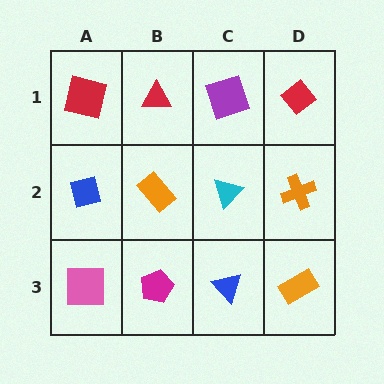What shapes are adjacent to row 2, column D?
A red diamond (row 1, column D), an orange rectangle (row 3, column D), a cyan triangle (row 2, column C).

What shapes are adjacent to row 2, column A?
A red square (row 1, column A), a pink square (row 3, column A), an orange rectangle (row 2, column B).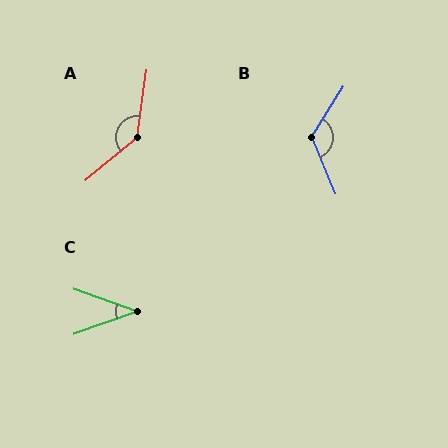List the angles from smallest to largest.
C (39°), B (125°), A (138°).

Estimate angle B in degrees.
Approximately 125 degrees.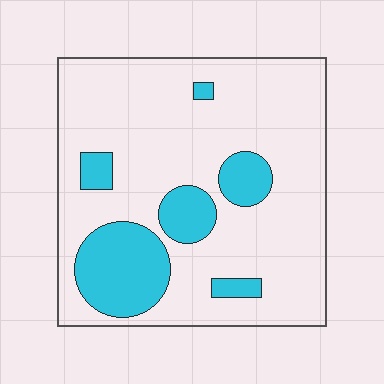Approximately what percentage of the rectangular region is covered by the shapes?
Approximately 20%.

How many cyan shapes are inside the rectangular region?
6.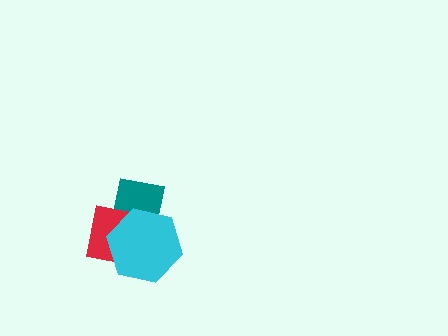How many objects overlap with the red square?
2 objects overlap with the red square.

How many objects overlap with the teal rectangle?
2 objects overlap with the teal rectangle.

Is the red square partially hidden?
Yes, it is partially covered by another shape.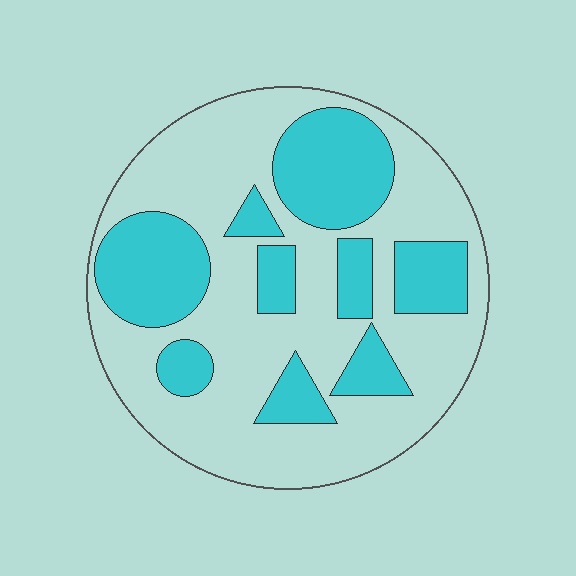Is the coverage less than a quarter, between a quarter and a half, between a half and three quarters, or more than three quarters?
Between a quarter and a half.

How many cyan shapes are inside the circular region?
9.